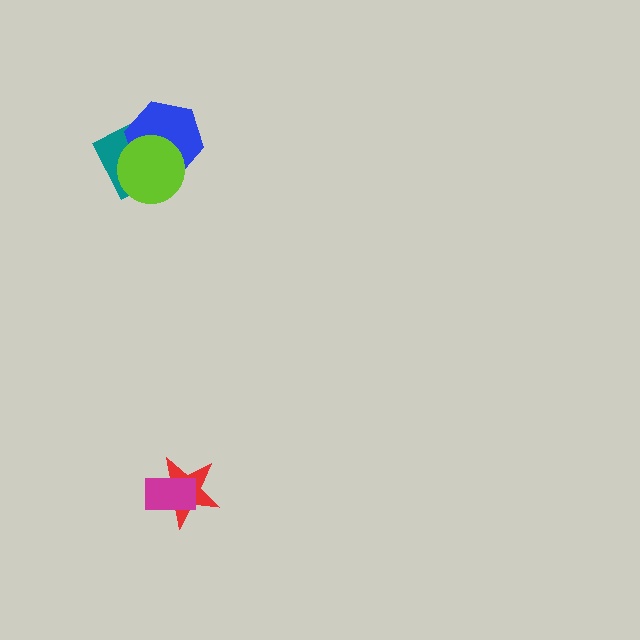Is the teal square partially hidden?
Yes, it is partially covered by another shape.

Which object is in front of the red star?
The magenta rectangle is in front of the red star.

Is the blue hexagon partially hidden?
Yes, it is partially covered by another shape.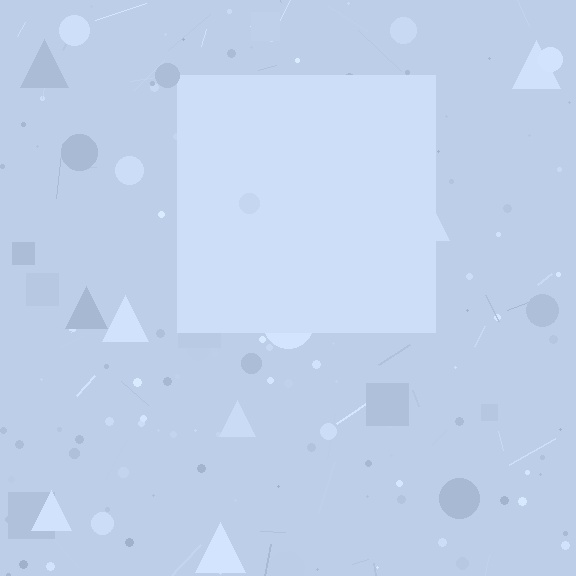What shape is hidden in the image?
A square is hidden in the image.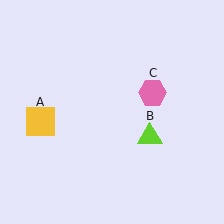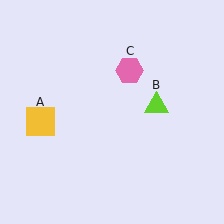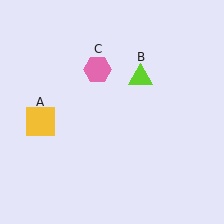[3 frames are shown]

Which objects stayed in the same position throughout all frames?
Yellow square (object A) remained stationary.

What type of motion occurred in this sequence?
The lime triangle (object B), pink hexagon (object C) rotated counterclockwise around the center of the scene.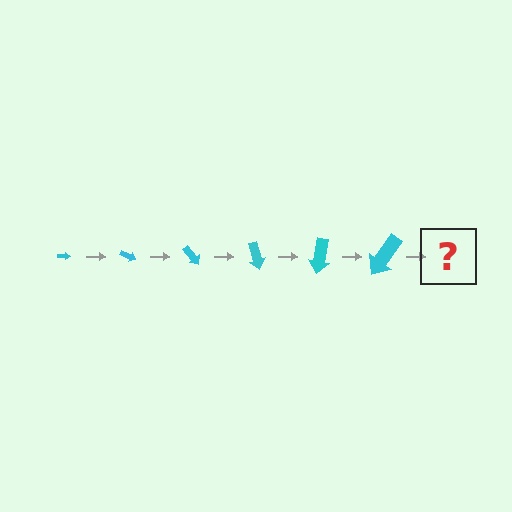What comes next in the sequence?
The next element should be an arrow, larger than the previous one and rotated 150 degrees from the start.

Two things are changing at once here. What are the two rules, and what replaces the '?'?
The two rules are that the arrow grows larger each step and it rotates 25 degrees each step. The '?' should be an arrow, larger than the previous one and rotated 150 degrees from the start.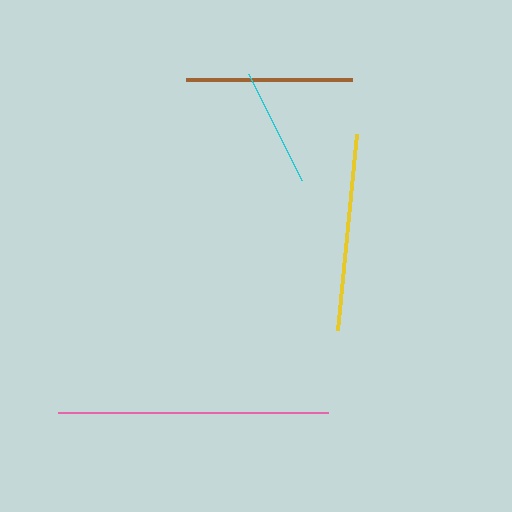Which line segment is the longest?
The pink line is the longest at approximately 271 pixels.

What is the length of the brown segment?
The brown segment is approximately 167 pixels long.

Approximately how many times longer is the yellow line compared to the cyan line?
The yellow line is approximately 1.7 times the length of the cyan line.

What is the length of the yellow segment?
The yellow segment is approximately 197 pixels long.